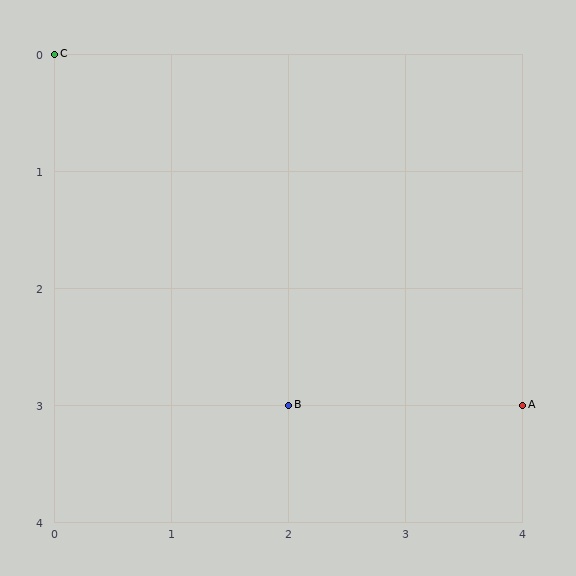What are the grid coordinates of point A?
Point A is at grid coordinates (4, 3).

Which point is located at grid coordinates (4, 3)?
Point A is at (4, 3).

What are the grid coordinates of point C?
Point C is at grid coordinates (0, 0).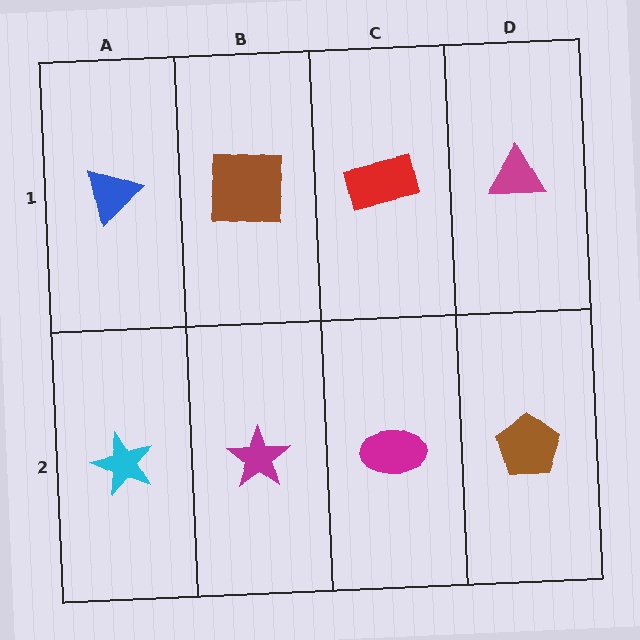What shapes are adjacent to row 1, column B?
A magenta star (row 2, column B), a blue triangle (row 1, column A), a red rectangle (row 1, column C).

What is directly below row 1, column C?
A magenta ellipse.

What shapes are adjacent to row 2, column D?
A magenta triangle (row 1, column D), a magenta ellipse (row 2, column C).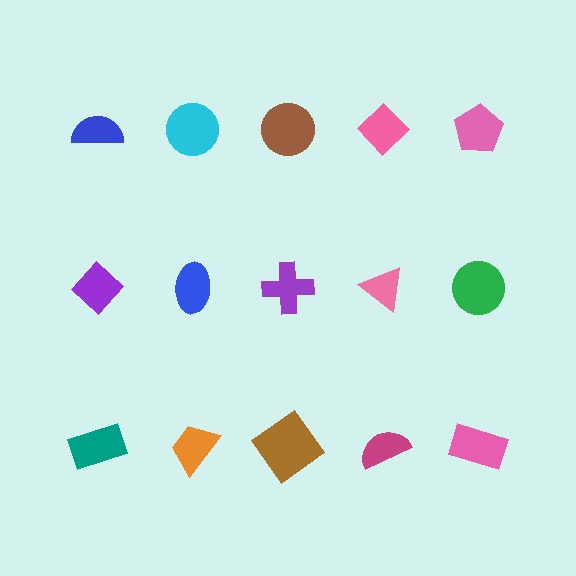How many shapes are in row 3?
5 shapes.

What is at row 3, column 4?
A magenta semicircle.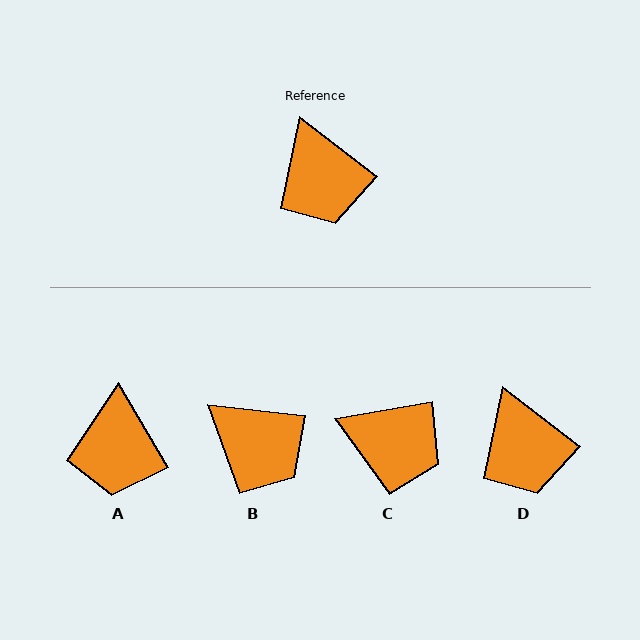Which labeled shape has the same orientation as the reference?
D.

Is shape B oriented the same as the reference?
No, it is off by about 32 degrees.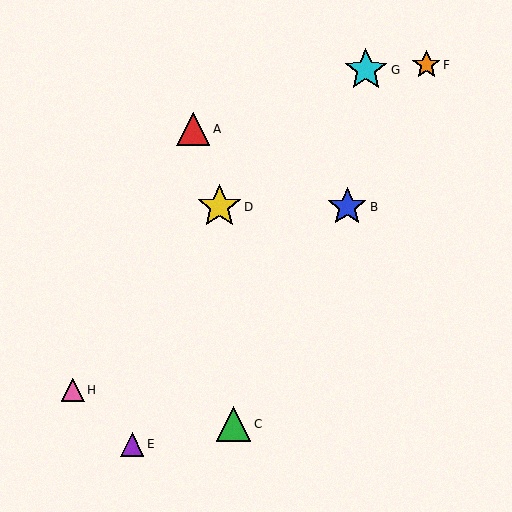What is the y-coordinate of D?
Object D is at y≈207.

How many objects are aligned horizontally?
2 objects (B, D) are aligned horizontally.